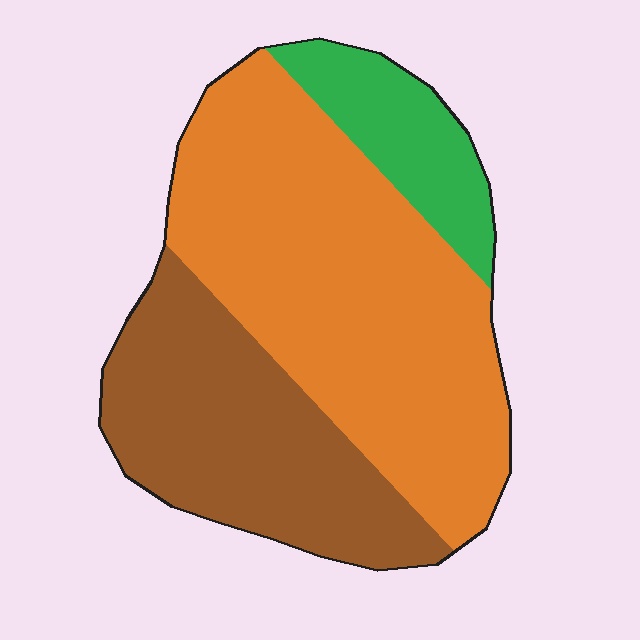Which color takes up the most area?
Orange, at roughly 55%.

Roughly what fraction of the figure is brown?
Brown covers about 30% of the figure.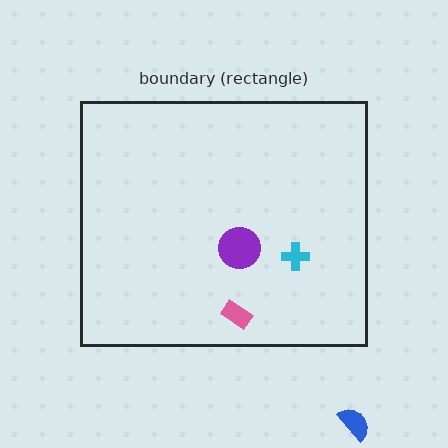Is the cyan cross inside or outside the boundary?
Inside.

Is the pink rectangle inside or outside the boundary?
Inside.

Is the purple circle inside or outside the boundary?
Inside.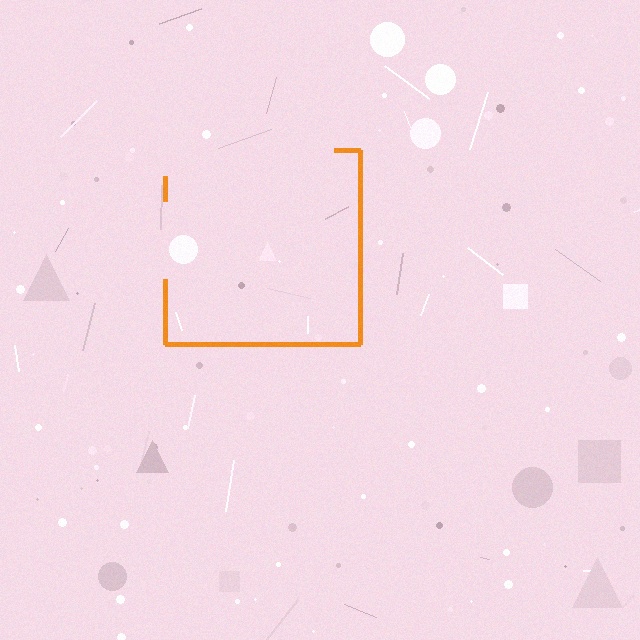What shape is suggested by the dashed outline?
The dashed outline suggests a square.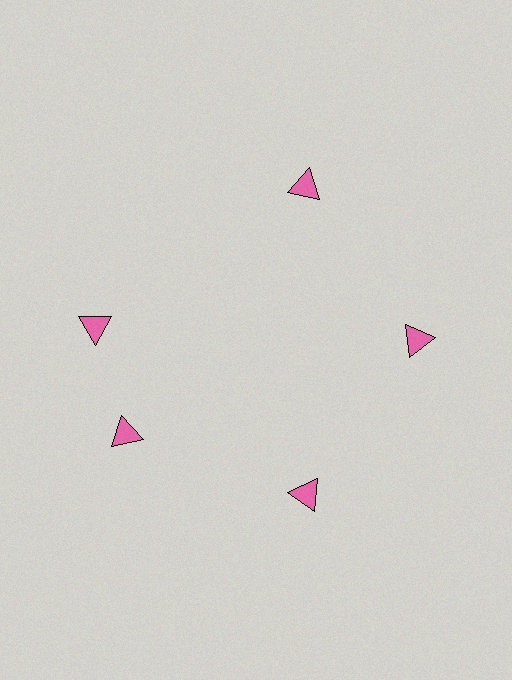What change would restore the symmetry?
The symmetry would be restored by rotating it back into even spacing with its neighbors so that all 5 triangles sit at equal angles and equal distance from the center.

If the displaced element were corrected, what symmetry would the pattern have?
It would have 5-fold rotational symmetry — the pattern would map onto itself every 72 degrees.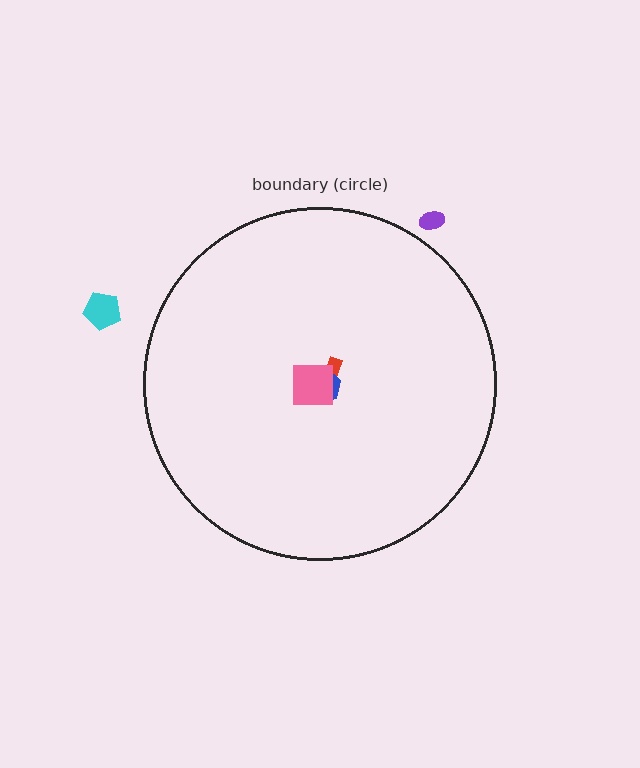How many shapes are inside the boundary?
3 inside, 2 outside.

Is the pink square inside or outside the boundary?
Inside.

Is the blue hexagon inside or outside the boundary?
Inside.